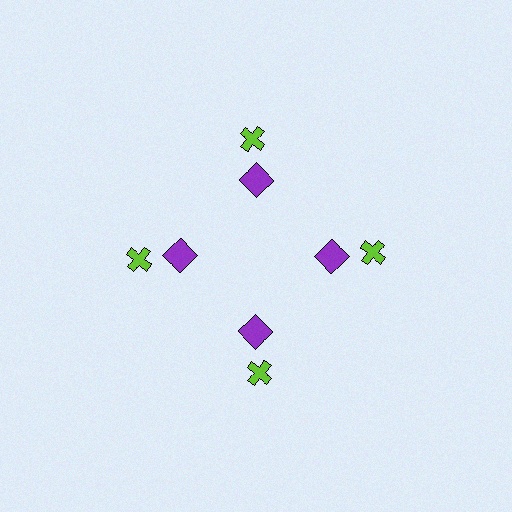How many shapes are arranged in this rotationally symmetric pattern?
There are 8 shapes, arranged in 4 groups of 2.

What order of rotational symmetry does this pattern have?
This pattern has 4-fold rotational symmetry.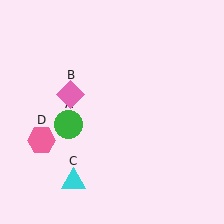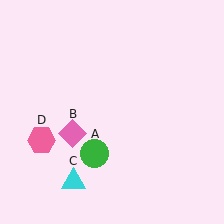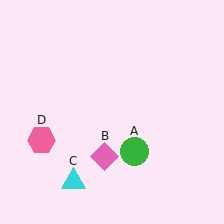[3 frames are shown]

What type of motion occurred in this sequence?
The green circle (object A), pink diamond (object B) rotated counterclockwise around the center of the scene.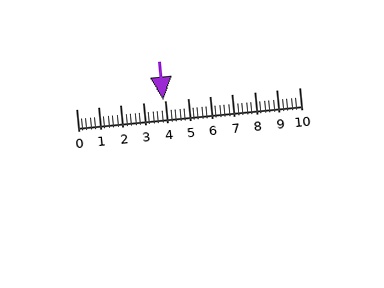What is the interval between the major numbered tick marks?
The major tick marks are spaced 1 units apart.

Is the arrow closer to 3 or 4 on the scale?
The arrow is closer to 4.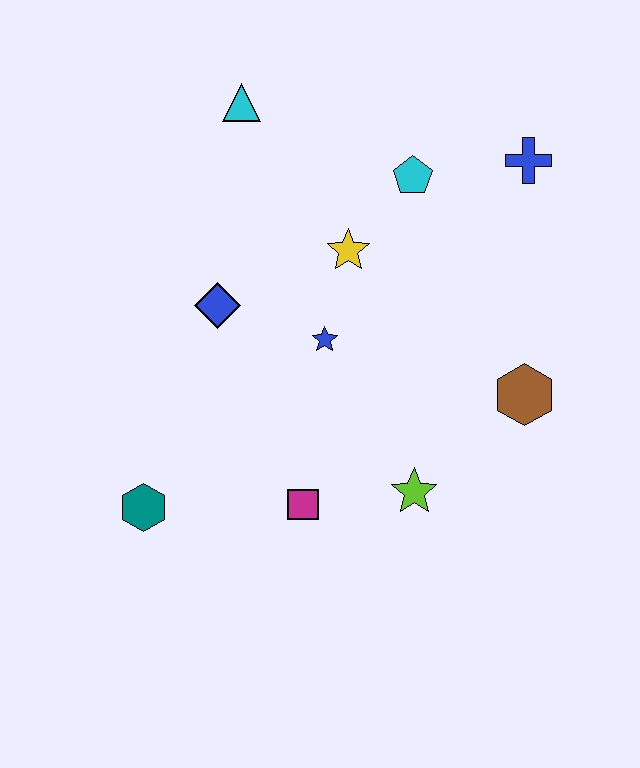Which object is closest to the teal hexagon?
The magenta square is closest to the teal hexagon.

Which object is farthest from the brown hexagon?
The cyan triangle is farthest from the brown hexagon.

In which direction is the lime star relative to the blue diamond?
The lime star is to the right of the blue diamond.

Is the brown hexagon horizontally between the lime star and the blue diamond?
No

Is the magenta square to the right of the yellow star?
No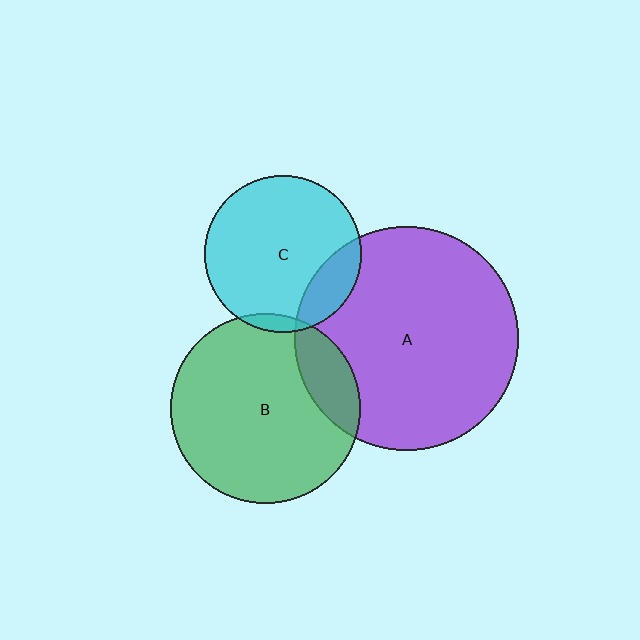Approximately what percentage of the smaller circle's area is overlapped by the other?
Approximately 15%.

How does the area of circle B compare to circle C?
Approximately 1.5 times.